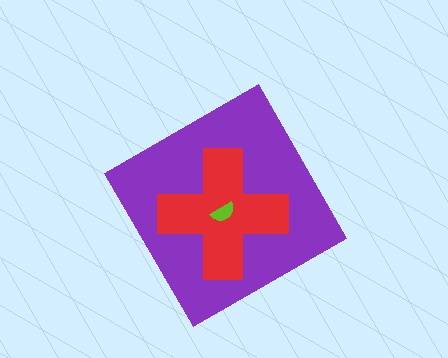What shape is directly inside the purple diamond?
The red cross.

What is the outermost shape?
The purple diamond.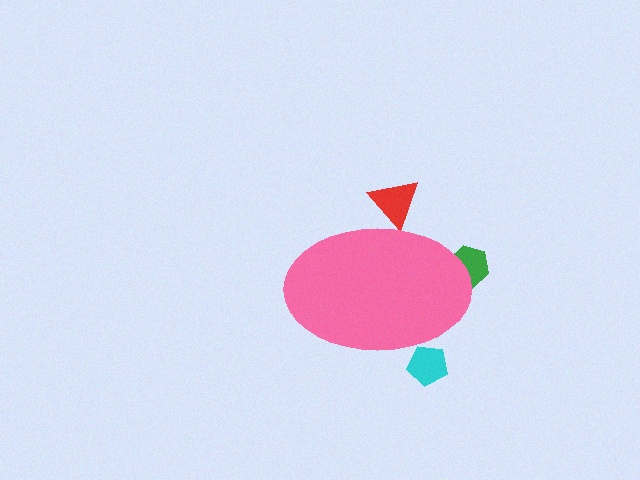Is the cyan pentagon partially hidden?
Yes, the cyan pentagon is partially hidden behind the pink ellipse.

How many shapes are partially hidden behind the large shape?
3 shapes are partially hidden.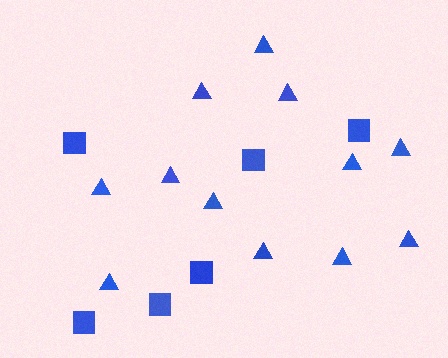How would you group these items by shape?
There are 2 groups: one group of triangles (12) and one group of squares (6).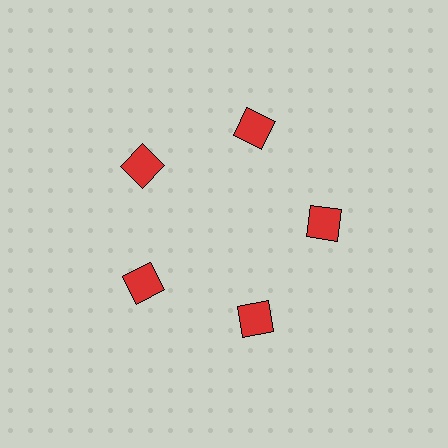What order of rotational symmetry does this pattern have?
This pattern has 5-fold rotational symmetry.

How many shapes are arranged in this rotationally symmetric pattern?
There are 5 shapes, arranged in 5 groups of 1.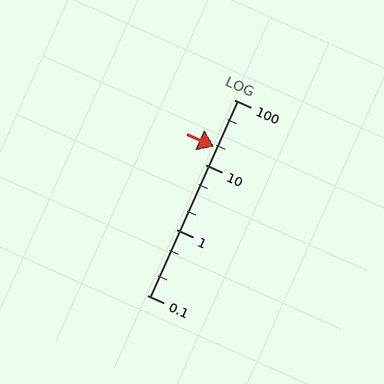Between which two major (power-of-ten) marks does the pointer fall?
The pointer is between 10 and 100.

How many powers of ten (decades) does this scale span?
The scale spans 3 decades, from 0.1 to 100.